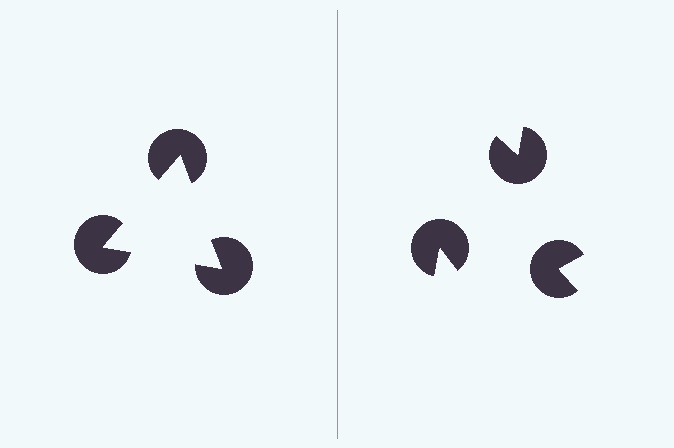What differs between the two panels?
The pac-man discs are positioned identically on both sides; only the wedge orientations differ. On the left they align to a triangle; on the right they are misaligned.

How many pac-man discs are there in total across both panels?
6 — 3 on each side.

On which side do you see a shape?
An illusory triangle appears on the left side. On the right side the wedge cuts are rotated, so no coherent shape forms.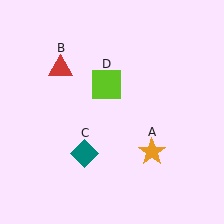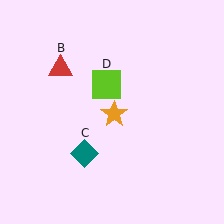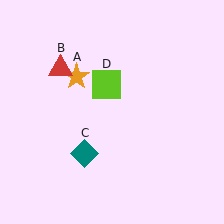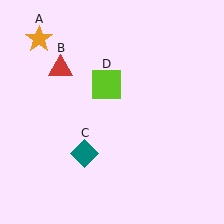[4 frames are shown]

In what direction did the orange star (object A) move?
The orange star (object A) moved up and to the left.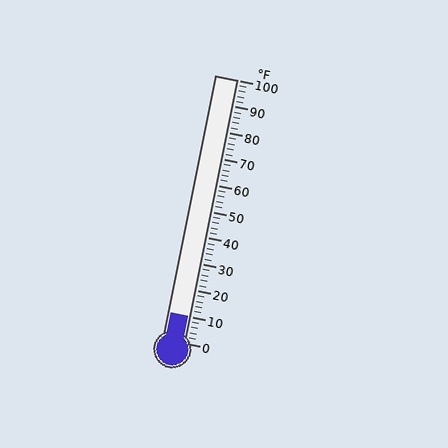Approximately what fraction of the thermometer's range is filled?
The thermometer is filled to approximately 10% of its range.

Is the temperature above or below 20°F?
The temperature is below 20°F.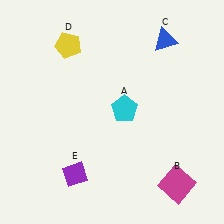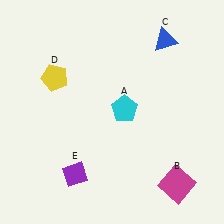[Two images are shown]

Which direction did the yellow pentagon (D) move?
The yellow pentagon (D) moved down.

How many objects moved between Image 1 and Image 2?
1 object moved between the two images.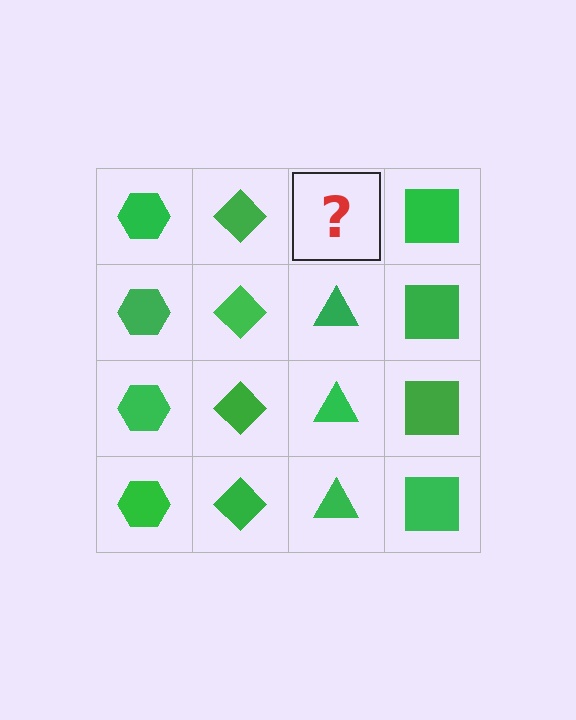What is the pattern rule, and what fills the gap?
The rule is that each column has a consistent shape. The gap should be filled with a green triangle.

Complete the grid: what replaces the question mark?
The question mark should be replaced with a green triangle.